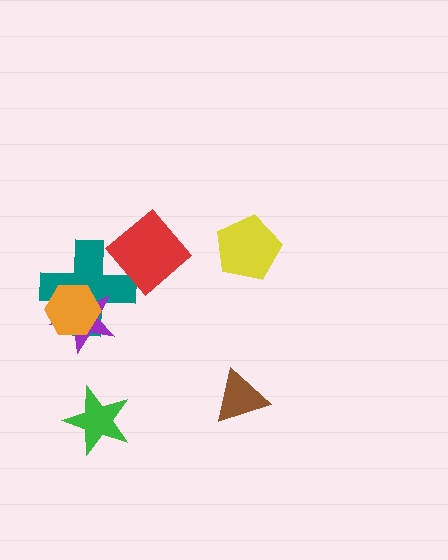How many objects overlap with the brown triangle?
0 objects overlap with the brown triangle.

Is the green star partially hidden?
No, no other shape covers it.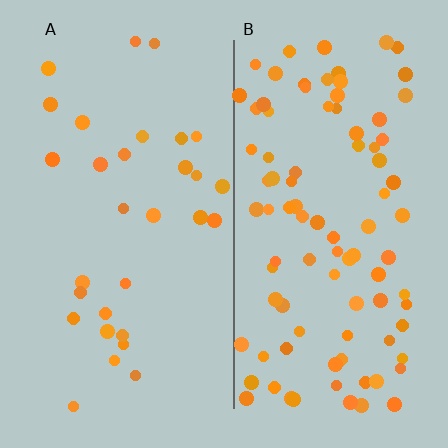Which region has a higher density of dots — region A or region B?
B (the right).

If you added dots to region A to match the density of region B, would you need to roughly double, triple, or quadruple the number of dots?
Approximately triple.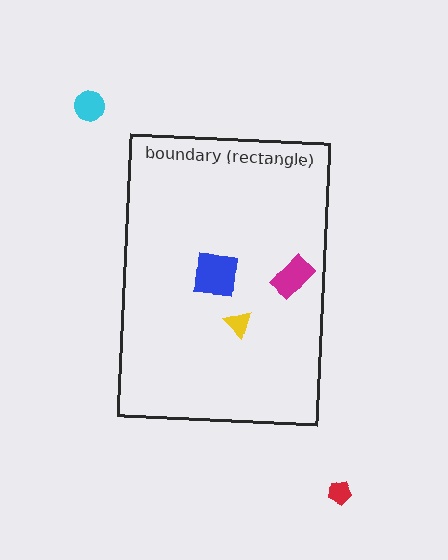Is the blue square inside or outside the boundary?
Inside.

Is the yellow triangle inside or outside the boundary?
Inside.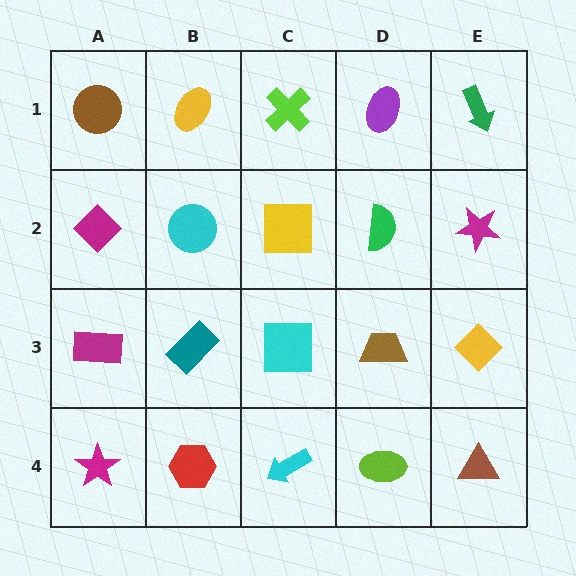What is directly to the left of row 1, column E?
A purple ellipse.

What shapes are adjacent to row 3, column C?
A yellow square (row 2, column C), a cyan arrow (row 4, column C), a teal rectangle (row 3, column B), a brown trapezoid (row 3, column D).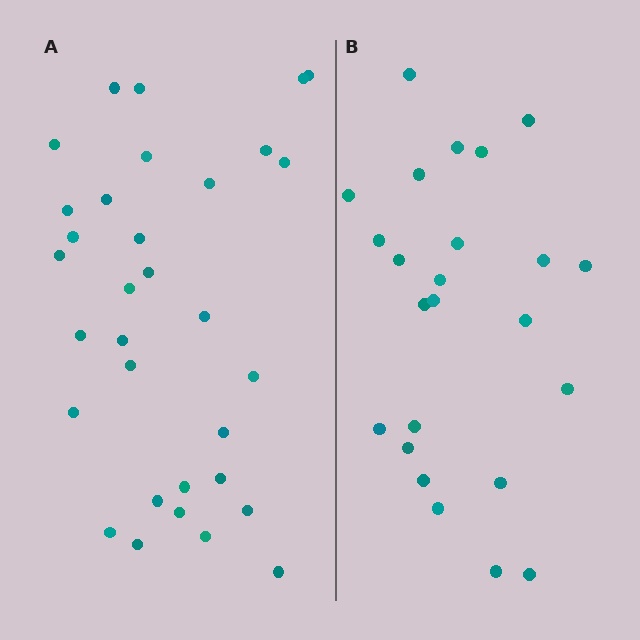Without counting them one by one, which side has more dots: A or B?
Region A (the left region) has more dots.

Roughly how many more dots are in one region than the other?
Region A has roughly 8 or so more dots than region B.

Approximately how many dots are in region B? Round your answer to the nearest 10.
About 20 dots. (The exact count is 24, which rounds to 20.)